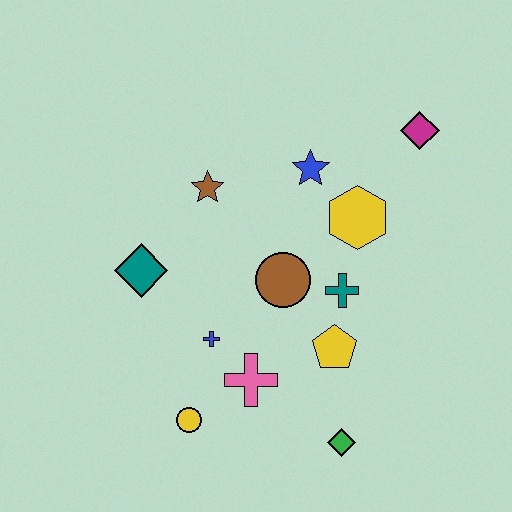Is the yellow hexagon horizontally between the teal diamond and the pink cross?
No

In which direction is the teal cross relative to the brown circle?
The teal cross is to the right of the brown circle.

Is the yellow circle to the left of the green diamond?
Yes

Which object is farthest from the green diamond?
The magenta diamond is farthest from the green diamond.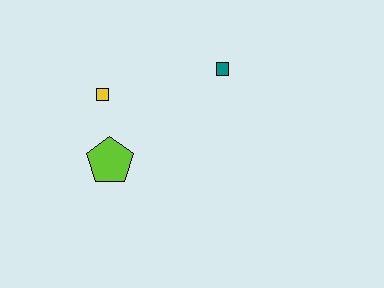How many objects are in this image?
There are 3 objects.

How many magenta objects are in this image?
There are no magenta objects.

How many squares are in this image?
There are 2 squares.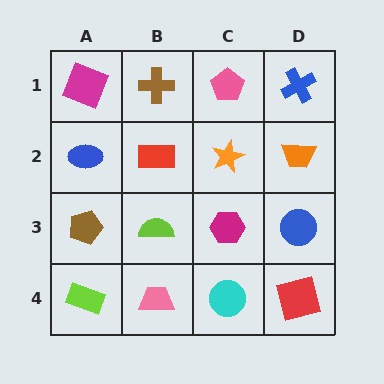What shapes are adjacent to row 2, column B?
A brown cross (row 1, column B), a lime semicircle (row 3, column B), a blue ellipse (row 2, column A), an orange star (row 2, column C).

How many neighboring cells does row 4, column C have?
3.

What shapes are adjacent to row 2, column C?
A pink pentagon (row 1, column C), a magenta hexagon (row 3, column C), a red rectangle (row 2, column B), an orange trapezoid (row 2, column D).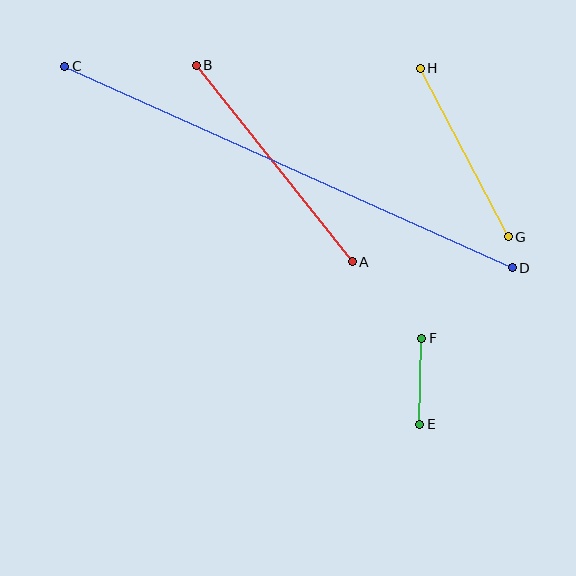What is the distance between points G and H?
The distance is approximately 190 pixels.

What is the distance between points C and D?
The distance is approximately 491 pixels.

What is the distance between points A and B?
The distance is approximately 251 pixels.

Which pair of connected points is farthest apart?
Points C and D are farthest apart.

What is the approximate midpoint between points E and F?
The midpoint is at approximately (421, 381) pixels.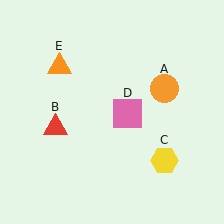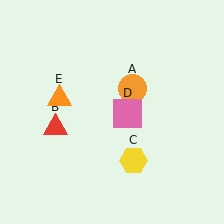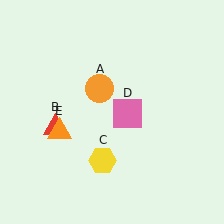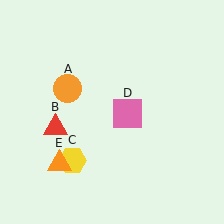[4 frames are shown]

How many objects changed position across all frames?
3 objects changed position: orange circle (object A), yellow hexagon (object C), orange triangle (object E).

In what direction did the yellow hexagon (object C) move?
The yellow hexagon (object C) moved left.